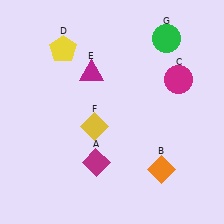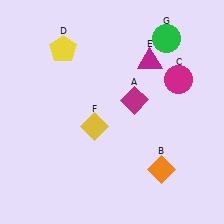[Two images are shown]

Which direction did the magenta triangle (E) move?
The magenta triangle (E) moved right.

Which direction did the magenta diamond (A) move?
The magenta diamond (A) moved up.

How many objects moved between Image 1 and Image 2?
2 objects moved between the two images.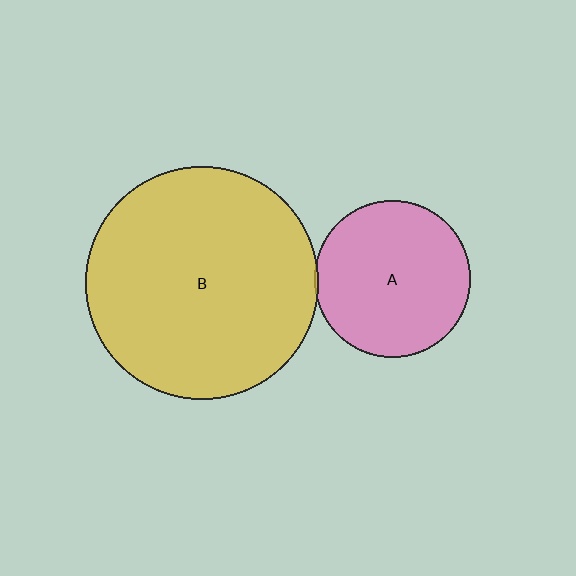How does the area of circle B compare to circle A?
Approximately 2.2 times.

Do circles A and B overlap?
Yes.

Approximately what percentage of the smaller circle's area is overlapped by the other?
Approximately 5%.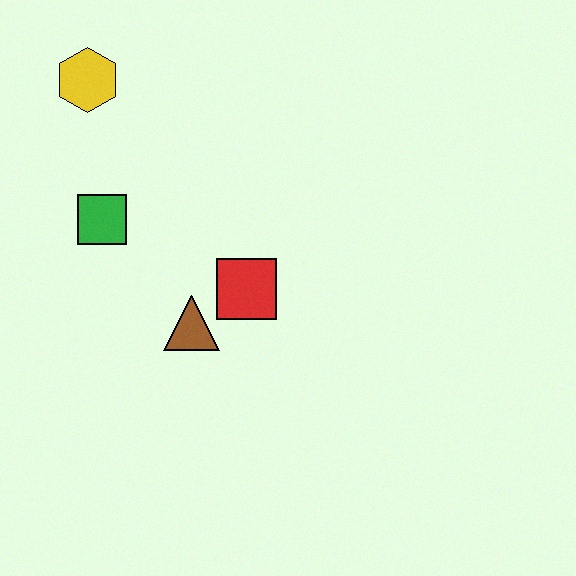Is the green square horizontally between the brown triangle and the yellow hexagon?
Yes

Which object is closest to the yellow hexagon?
The green square is closest to the yellow hexagon.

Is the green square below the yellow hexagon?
Yes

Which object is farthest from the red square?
The yellow hexagon is farthest from the red square.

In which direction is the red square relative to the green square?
The red square is to the right of the green square.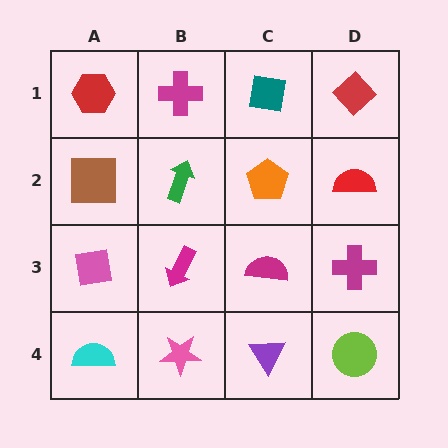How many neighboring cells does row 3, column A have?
3.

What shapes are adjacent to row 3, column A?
A brown square (row 2, column A), a cyan semicircle (row 4, column A), a magenta arrow (row 3, column B).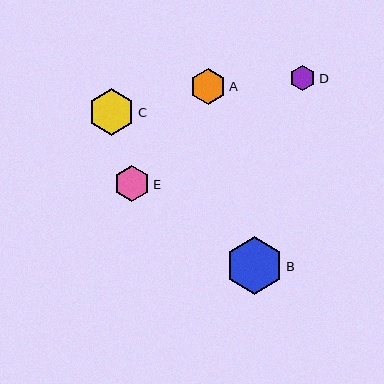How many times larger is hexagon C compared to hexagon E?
Hexagon C is approximately 1.3 times the size of hexagon E.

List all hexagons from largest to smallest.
From largest to smallest: B, C, E, A, D.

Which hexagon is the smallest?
Hexagon D is the smallest with a size of approximately 25 pixels.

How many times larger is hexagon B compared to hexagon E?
Hexagon B is approximately 1.6 times the size of hexagon E.